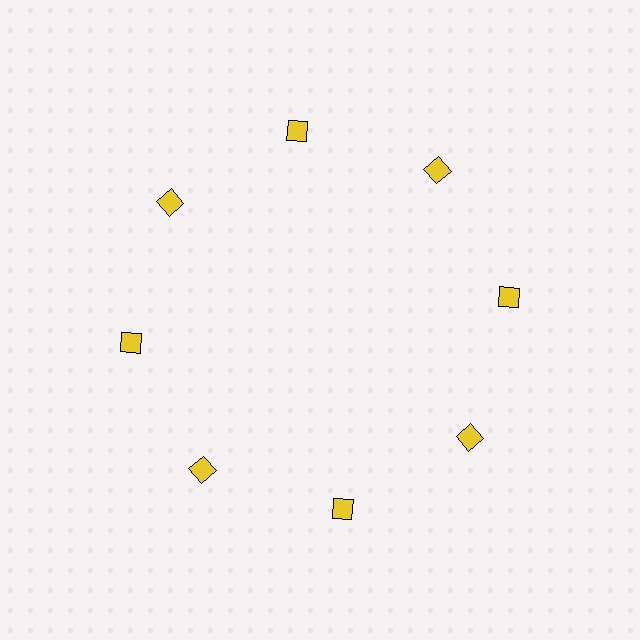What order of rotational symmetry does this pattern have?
This pattern has 8-fold rotational symmetry.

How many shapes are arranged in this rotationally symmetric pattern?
There are 8 shapes, arranged in 8 groups of 1.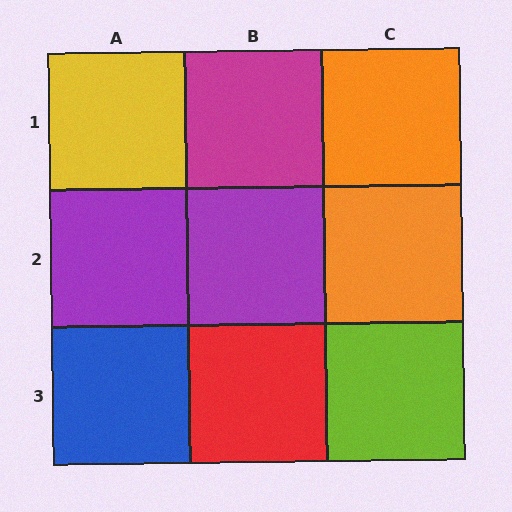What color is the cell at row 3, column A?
Blue.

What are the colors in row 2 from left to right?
Purple, purple, orange.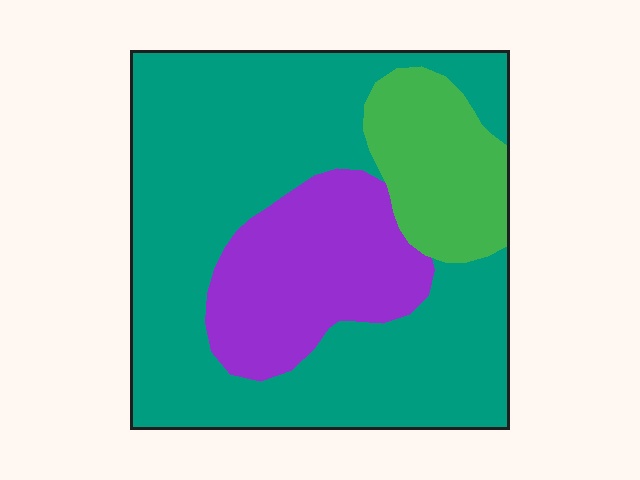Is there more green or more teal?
Teal.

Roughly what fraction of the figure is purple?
Purple covers about 20% of the figure.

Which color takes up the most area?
Teal, at roughly 65%.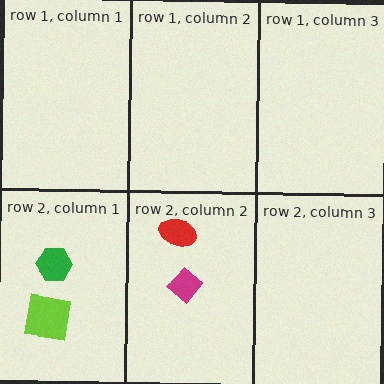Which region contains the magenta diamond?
The row 2, column 2 region.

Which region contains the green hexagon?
The row 2, column 1 region.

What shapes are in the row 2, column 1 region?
The lime square, the green hexagon.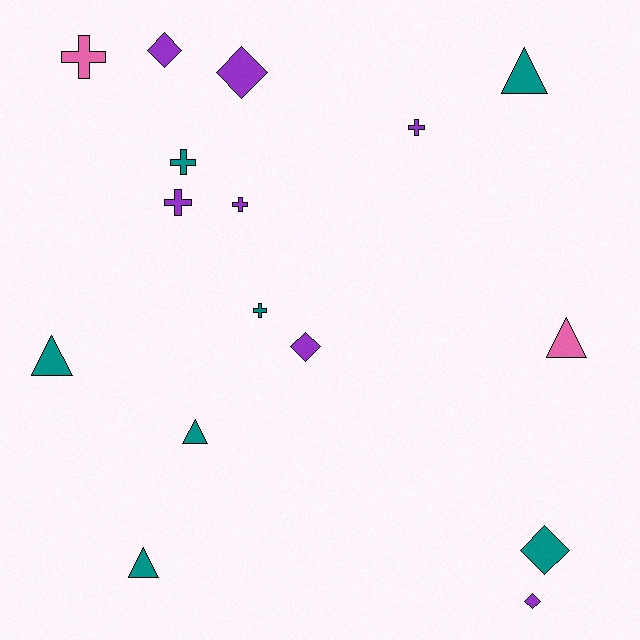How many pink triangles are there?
There is 1 pink triangle.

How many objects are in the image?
There are 16 objects.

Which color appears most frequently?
Purple, with 7 objects.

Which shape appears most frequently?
Cross, with 6 objects.